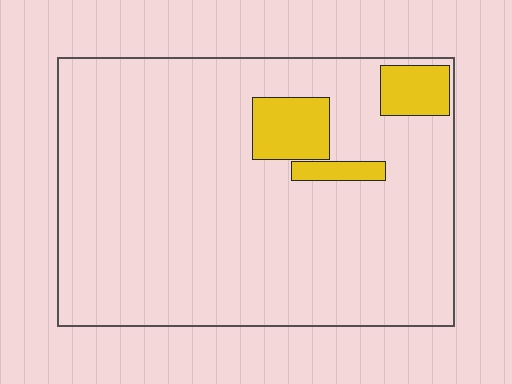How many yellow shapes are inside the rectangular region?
3.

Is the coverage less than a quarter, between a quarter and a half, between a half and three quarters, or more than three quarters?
Less than a quarter.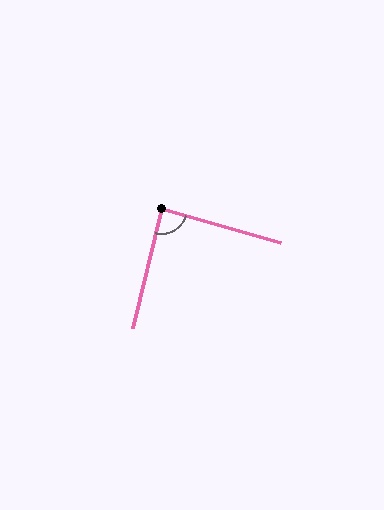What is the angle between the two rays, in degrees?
Approximately 88 degrees.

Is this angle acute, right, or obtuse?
It is approximately a right angle.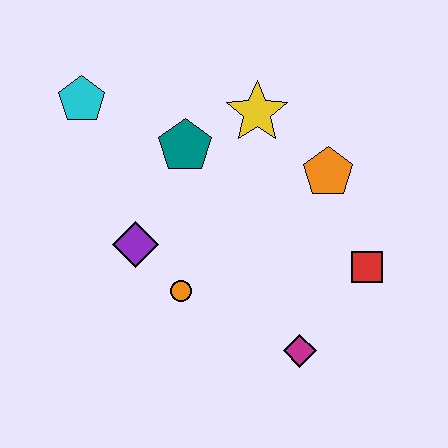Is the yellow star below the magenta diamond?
No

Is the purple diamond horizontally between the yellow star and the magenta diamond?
No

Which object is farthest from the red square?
The cyan pentagon is farthest from the red square.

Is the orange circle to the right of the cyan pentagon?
Yes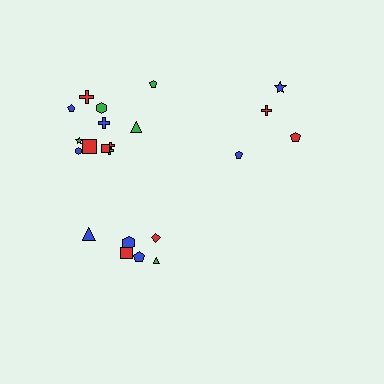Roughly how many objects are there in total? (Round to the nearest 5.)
Roughly 20 objects in total.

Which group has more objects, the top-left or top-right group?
The top-left group.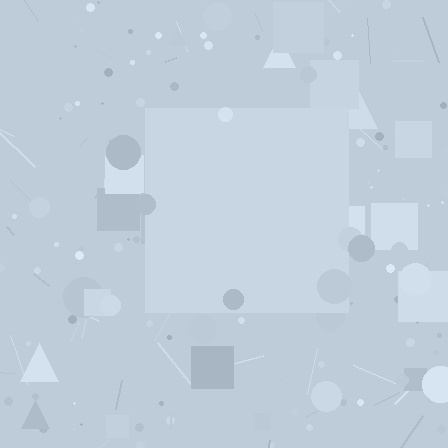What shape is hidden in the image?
A square is hidden in the image.